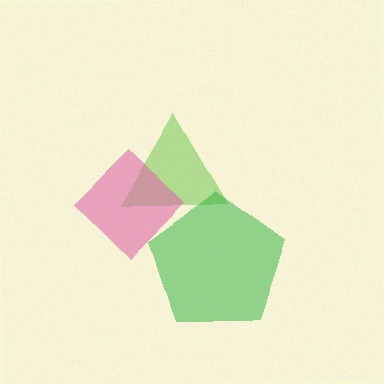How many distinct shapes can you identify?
There are 3 distinct shapes: a lime triangle, a pink diamond, a green pentagon.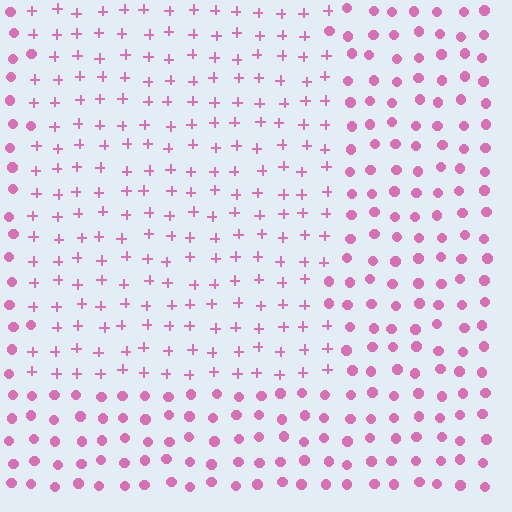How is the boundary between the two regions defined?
The boundary is defined by a change in element shape: plus signs inside vs. circles outside. All elements share the same color and spacing.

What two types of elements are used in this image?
The image uses plus signs inside the rectangle region and circles outside it.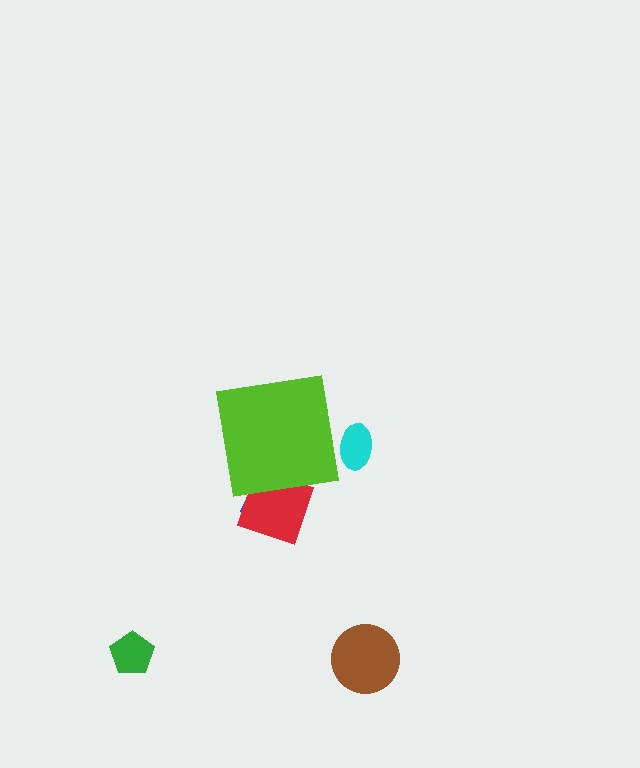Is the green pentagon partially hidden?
No, the green pentagon is fully visible.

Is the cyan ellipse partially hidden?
Yes, the cyan ellipse is partially hidden behind the lime square.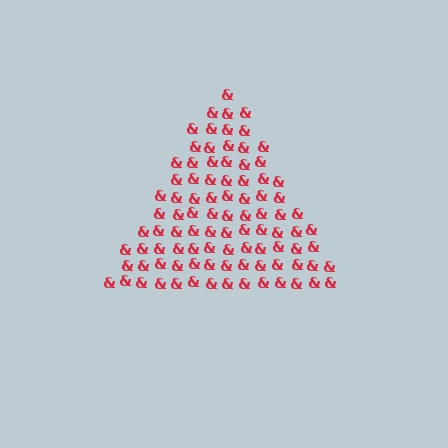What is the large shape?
The large shape is a triangle.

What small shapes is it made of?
It is made of small ampersands.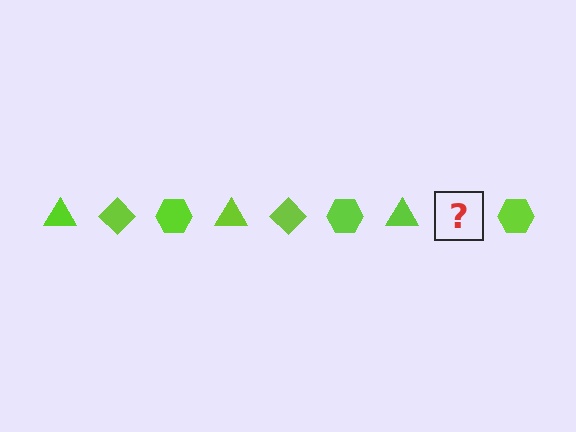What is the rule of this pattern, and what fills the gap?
The rule is that the pattern cycles through triangle, diamond, hexagon shapes in lime. The gap should be filled with a lime diamond.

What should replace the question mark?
The question mark should be replaced with a lime diamond.